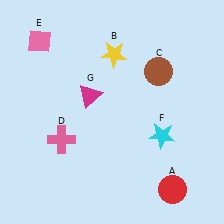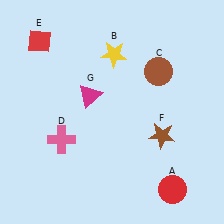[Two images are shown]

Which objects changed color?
E changed from pink to red. F changed from cyan to brown.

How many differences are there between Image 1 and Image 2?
There are 2 differences between the two images.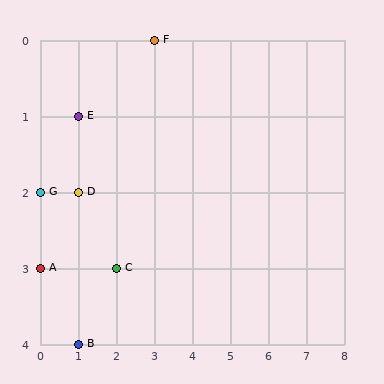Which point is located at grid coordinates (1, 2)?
Point D is at (1, 2).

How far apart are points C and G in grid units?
Points C and G are 2 columns and 1 row apart (about 2.2 grid units diagonally).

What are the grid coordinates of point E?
Point E is at grid coordinates (1, 1).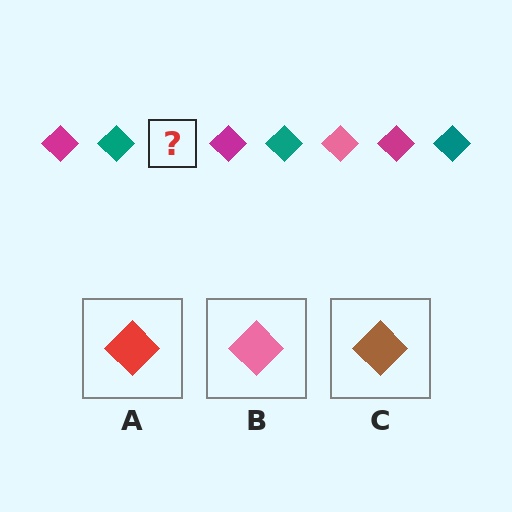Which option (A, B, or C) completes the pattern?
B.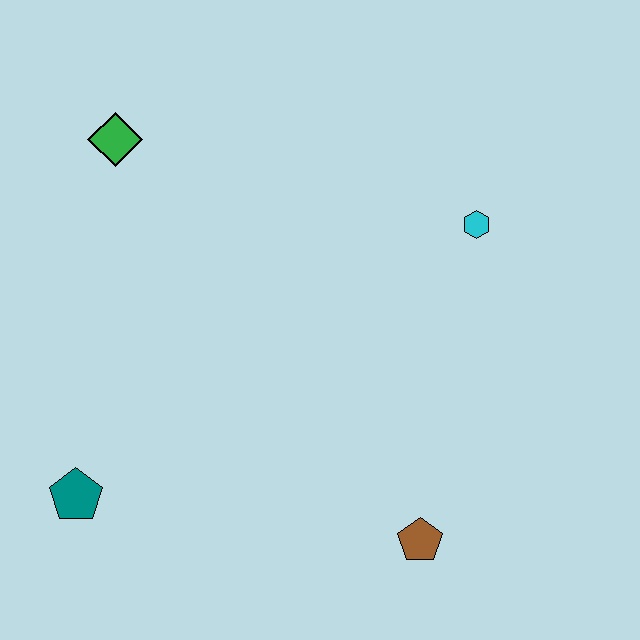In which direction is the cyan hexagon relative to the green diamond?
The cyan hexagon is to the right of the green diamond.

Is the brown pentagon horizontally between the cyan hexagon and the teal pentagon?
Yes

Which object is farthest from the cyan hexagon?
The teal pentagon is farthest from the cyan hexagon.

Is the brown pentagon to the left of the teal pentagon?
No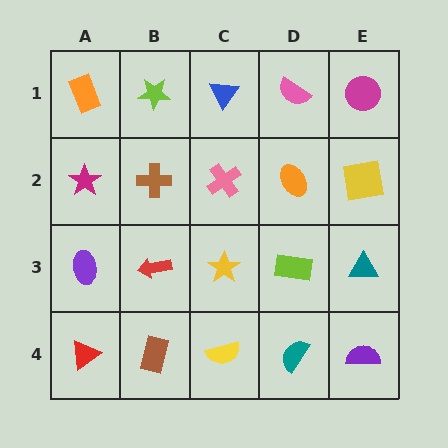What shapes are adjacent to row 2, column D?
A pink semicircle (row 1, column D), a lime rectangle (row 3, column D), a pink cross (row 2, column C), a yellow square (row 2, column E).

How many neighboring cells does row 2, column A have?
3.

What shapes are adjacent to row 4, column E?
A teal triangle (row 3, column E), a teal semicircle (row 4, column D).